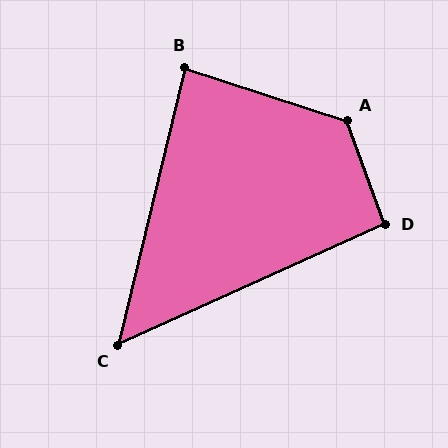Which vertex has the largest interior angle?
A, at approximately 128 degrees.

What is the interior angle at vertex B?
Approximately 86 degrees (approximately right).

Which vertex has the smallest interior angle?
C, at approximately 52 degrees.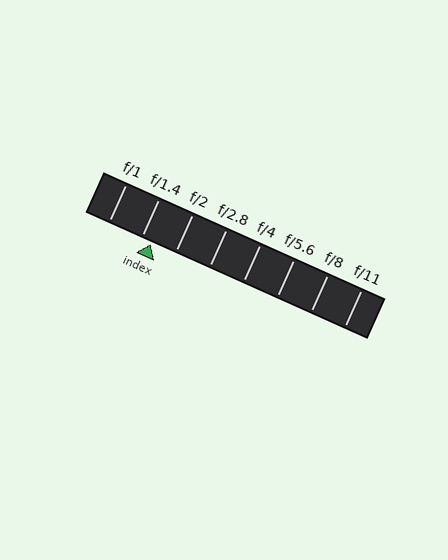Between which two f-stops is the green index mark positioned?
The index mark is between f/1.4 and f/2.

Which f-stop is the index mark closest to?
The index mark is closest to f/1.4.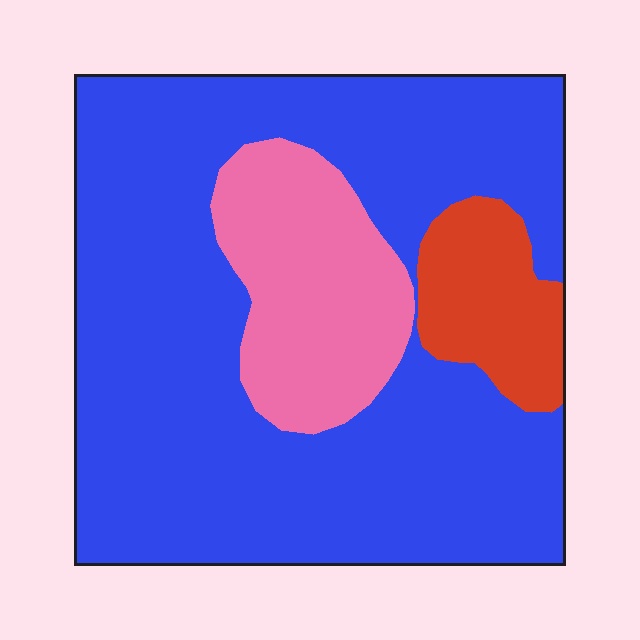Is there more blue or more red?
Blue.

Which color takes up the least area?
Red, at roughly 10%.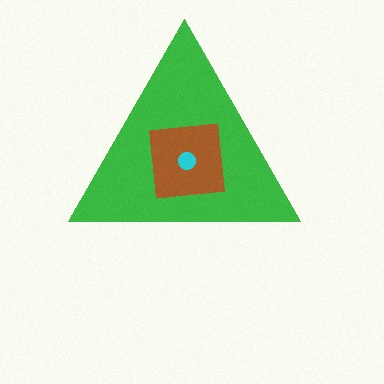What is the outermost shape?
The green triangle.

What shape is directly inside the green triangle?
The brown square.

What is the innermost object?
The cyan circle.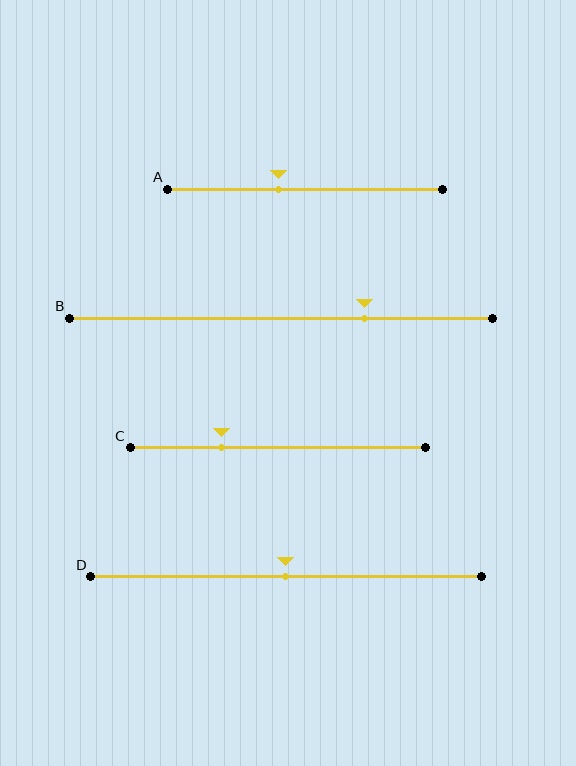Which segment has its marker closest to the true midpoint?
Segment D has its marker closest to the true midpoint.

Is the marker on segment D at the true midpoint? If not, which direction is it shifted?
Yes, the marker on segment D is at the true midpoint.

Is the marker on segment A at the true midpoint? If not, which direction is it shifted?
No, the marker on segment A is shifted to the left by about 10% of the segment length.